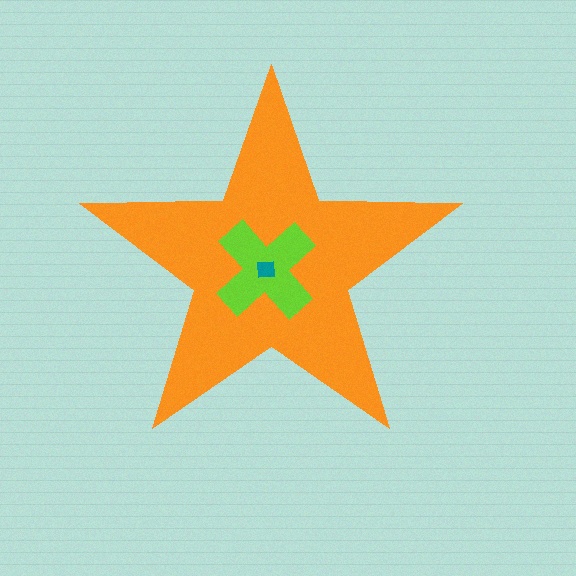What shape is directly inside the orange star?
The lime cross.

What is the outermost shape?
The orange star.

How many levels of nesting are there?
3.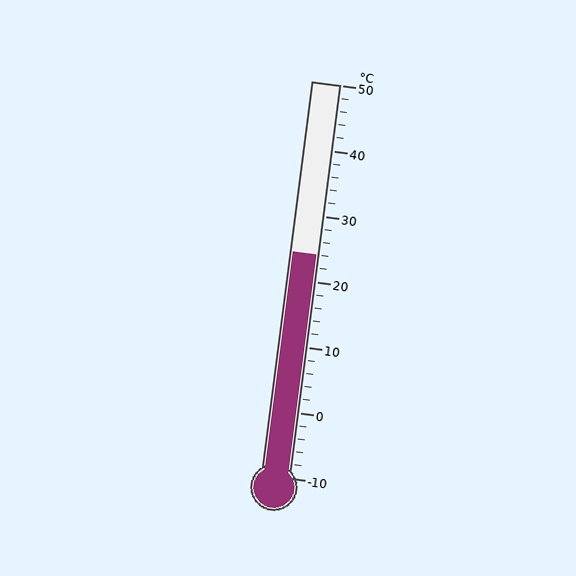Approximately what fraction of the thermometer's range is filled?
The thermometer is filled to approximately 55% of its range.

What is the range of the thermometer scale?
The thermometer scale ranges from -10°C to 50°C.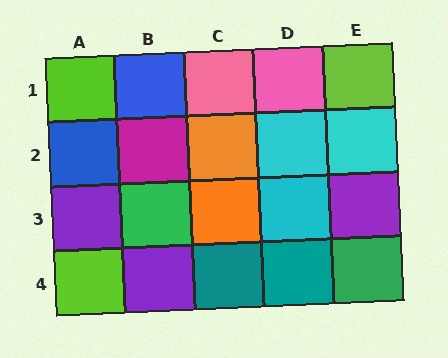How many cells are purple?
3 cells are purple.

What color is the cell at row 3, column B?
Green.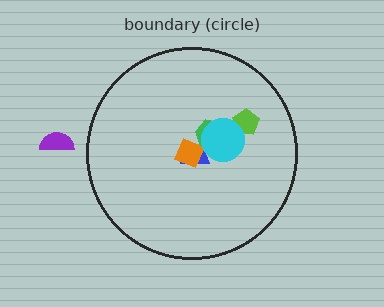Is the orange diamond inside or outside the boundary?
Inside.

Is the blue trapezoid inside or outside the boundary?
Inside.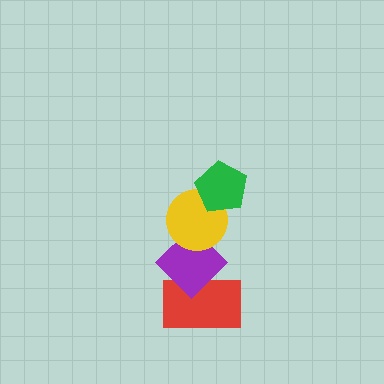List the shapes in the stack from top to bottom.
From top to bottom: the green pentagon, the yellow circle, the purple diamond, the red rectangle.